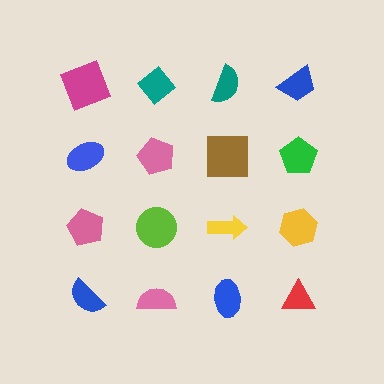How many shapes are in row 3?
4 shapes.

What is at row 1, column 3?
A teal semicircle.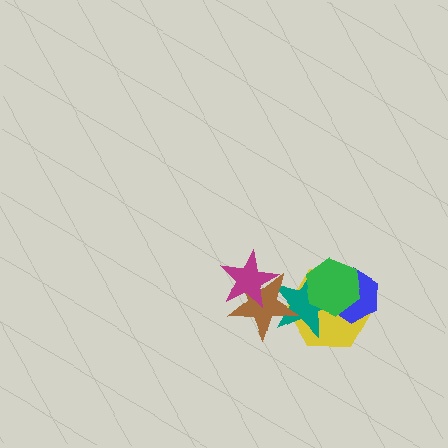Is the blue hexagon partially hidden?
Yes, it is partially covered by another shape.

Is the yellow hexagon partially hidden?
Yes, it is partially covered by another shape.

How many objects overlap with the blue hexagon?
3 objects overlap with the blue hexagon.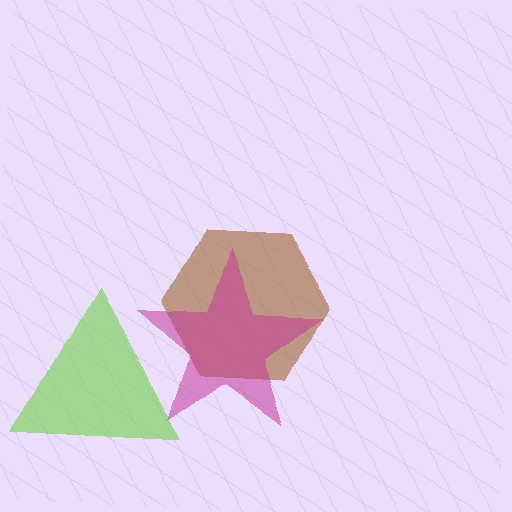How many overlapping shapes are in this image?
There are 3 overlapping shapes in the image.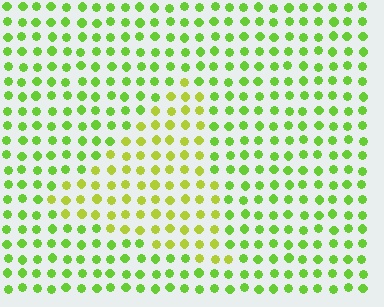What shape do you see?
I see a triangle.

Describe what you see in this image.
The image is filled with small lime elements in a uniform arrangement. A triangle-shaped region is visible where the elements are tinted to a slightly different hue, forming a subtle color boundary.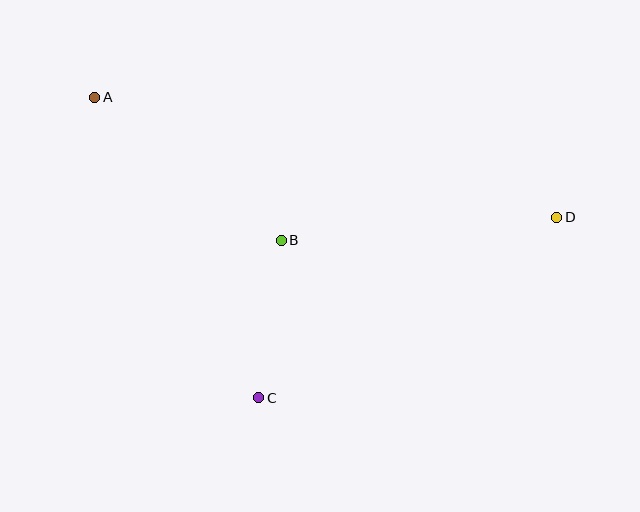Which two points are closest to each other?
Points B and C are closest to each other.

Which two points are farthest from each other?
Points A and D are farthest from each other.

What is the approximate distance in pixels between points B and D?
The distance between B and D is approximately 277 pixels.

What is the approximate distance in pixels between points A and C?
The distance between A and C is approximately 342 pixels.